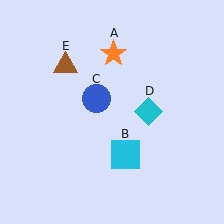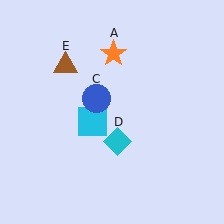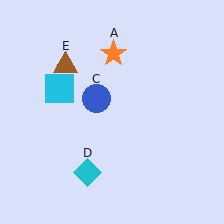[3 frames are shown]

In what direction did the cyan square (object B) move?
The cyan square (object B) moved up and to the left.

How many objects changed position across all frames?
2 objects changed position: cyan square (object B), cyan diamond (object D).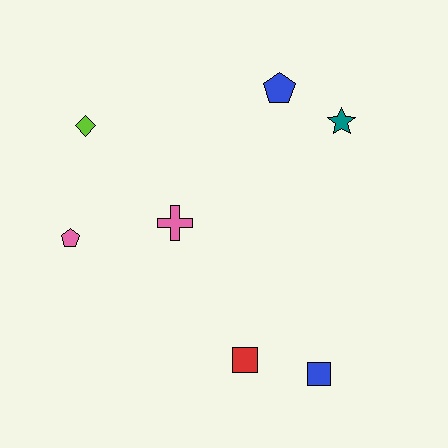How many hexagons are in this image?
There are no hexagons.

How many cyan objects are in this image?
There are no cyan objects.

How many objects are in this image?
There are 7 objects.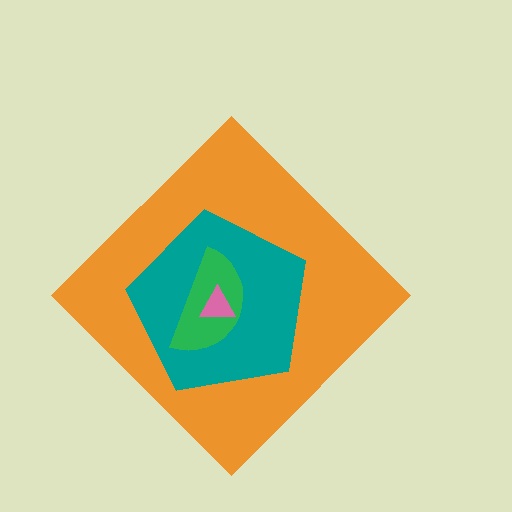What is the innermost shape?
The pink triangle.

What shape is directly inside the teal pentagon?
The green semicircle.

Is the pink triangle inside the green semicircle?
Yes.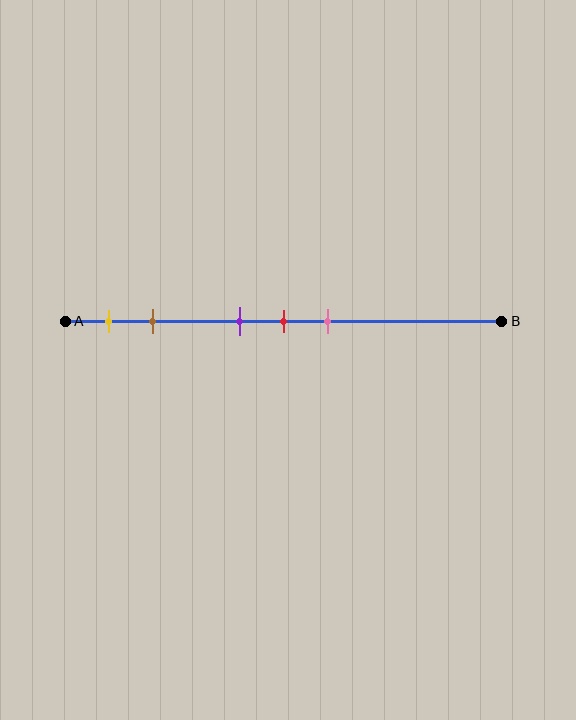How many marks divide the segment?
There are 5 marks dividing the segment.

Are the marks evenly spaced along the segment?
No, the marks are not evenly spaced.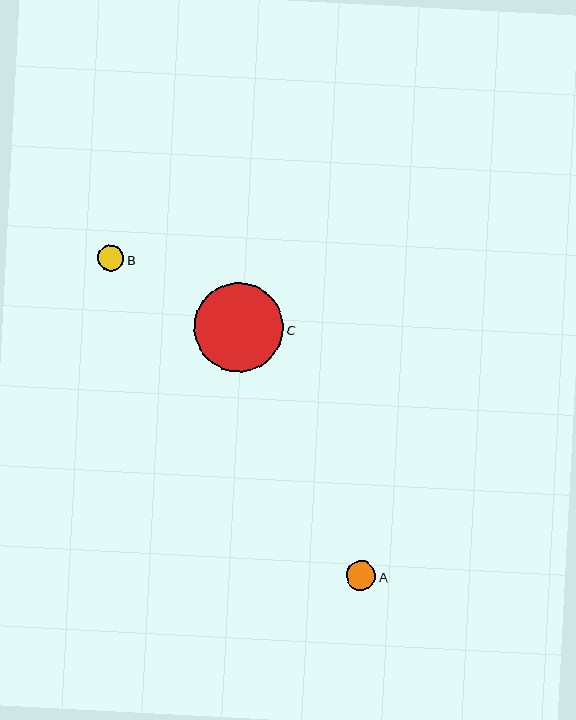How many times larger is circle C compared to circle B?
Circle C is approximately 3.4 times the size of circle B.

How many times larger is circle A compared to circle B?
Circle A is approximately 1.1 times the size of circle B.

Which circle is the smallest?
Circle B is the smallest with a size of approximately 26 pixels.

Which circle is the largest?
Circle C is the largest with a size of approximately 89 pixels.